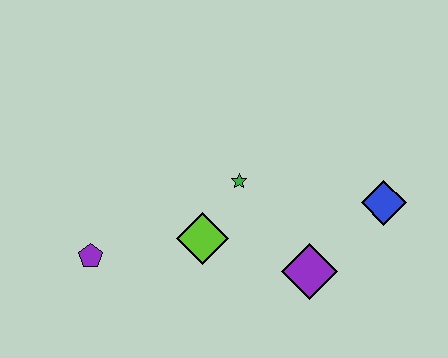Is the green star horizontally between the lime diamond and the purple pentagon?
No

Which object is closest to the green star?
The lime diamond is closest to the green star.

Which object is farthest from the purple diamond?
The purple pentagon is farthest from the purple diamond.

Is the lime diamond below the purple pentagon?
No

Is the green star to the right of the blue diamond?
No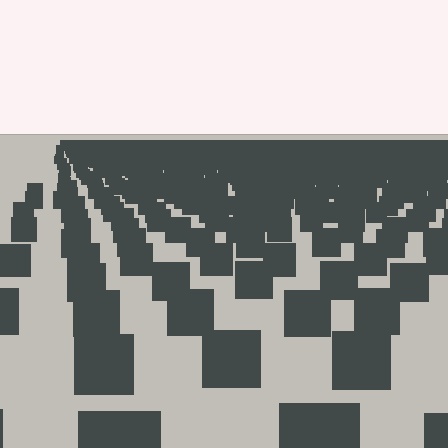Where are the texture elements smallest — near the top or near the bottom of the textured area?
Near the top.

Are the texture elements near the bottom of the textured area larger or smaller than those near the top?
Larger. Near the bottom, elements are closer to the viewer and appear at a bigger on-screen size.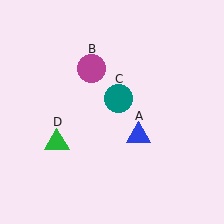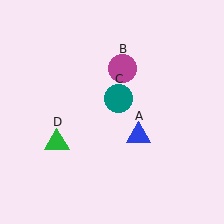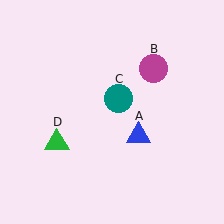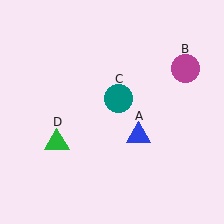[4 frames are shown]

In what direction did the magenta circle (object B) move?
The magenta circle (object B) moved right.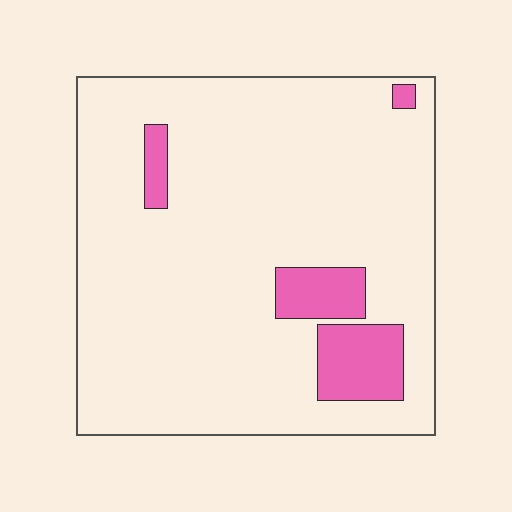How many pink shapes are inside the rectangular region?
4.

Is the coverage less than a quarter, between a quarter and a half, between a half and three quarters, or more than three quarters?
Less than a quarter.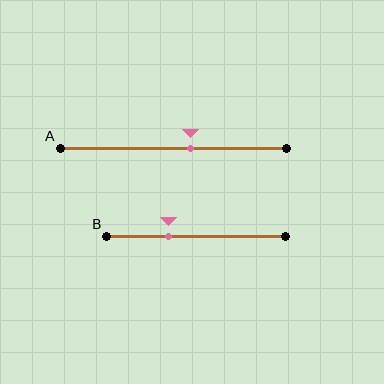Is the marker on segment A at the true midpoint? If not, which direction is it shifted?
No, the marker on segment A is shifted to the right by about 8% of the segment length.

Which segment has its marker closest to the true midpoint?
Segment A has its marker closest to the true midpoint.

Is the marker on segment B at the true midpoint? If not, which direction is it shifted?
No, the marker on segment B is shifted to the left by about 16% of the segment length.